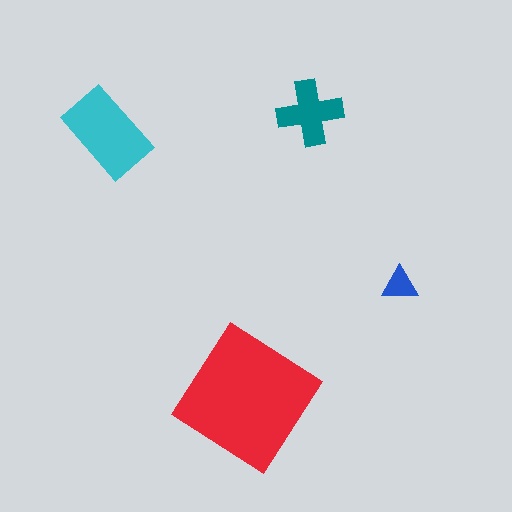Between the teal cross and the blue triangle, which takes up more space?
The teal cross.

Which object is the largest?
The red diamond.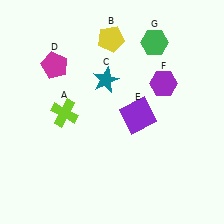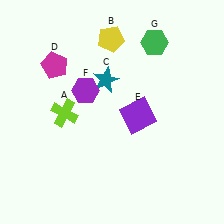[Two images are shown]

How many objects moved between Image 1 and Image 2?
1 object moved between the two images.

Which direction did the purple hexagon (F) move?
The purple hexagon (F) moved left.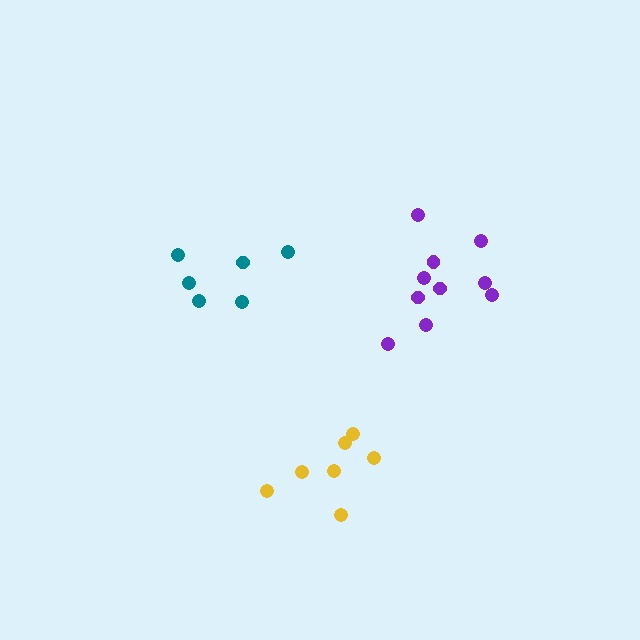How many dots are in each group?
Group 1: 10 dots, Group 2: 7 dots, Group 3: 6 dots (23 total).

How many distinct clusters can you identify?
There are 3 distinct clusters.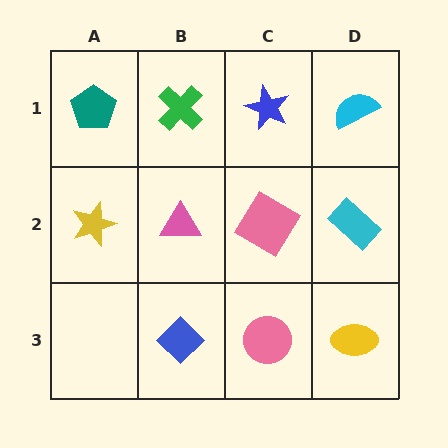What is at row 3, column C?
A pink circle.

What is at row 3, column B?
A blue diamond.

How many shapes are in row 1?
4 shapes.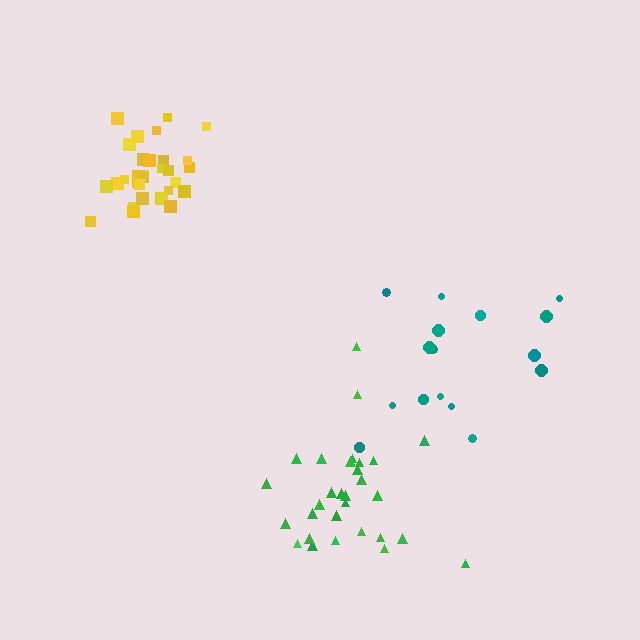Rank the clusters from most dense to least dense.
yellow, green, teal.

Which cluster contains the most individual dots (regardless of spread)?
Yellow (31).